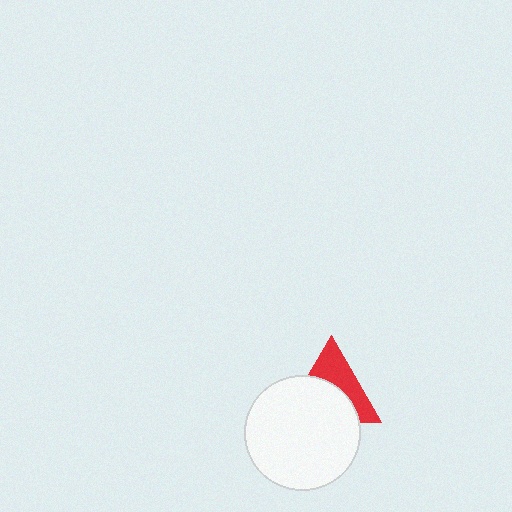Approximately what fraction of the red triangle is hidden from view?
Roughly 55% of the red triangle is hidden behind the white circle.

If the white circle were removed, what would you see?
You would see the complete red triangle.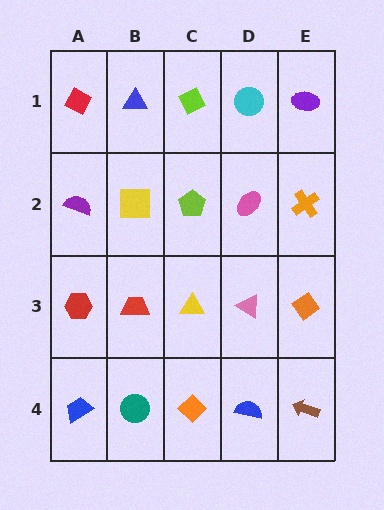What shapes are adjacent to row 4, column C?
A yellow triangle (row 3, column C), a teal circle (row 4, column B), a blue semicircle (row 4, column D).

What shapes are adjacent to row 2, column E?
A purple ellipse (row 1, column E), an orange diamond (row 3, column E), a pink ellipse (row 2, column D).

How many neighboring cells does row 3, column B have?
4.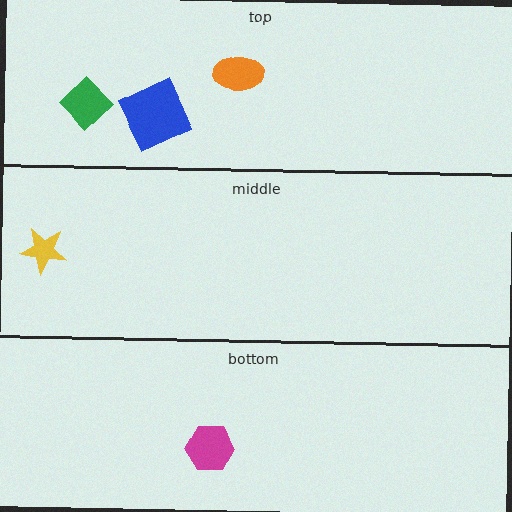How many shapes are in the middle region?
1.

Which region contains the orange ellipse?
The top region.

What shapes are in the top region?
The green diamond, the blue square, the orange ellipse.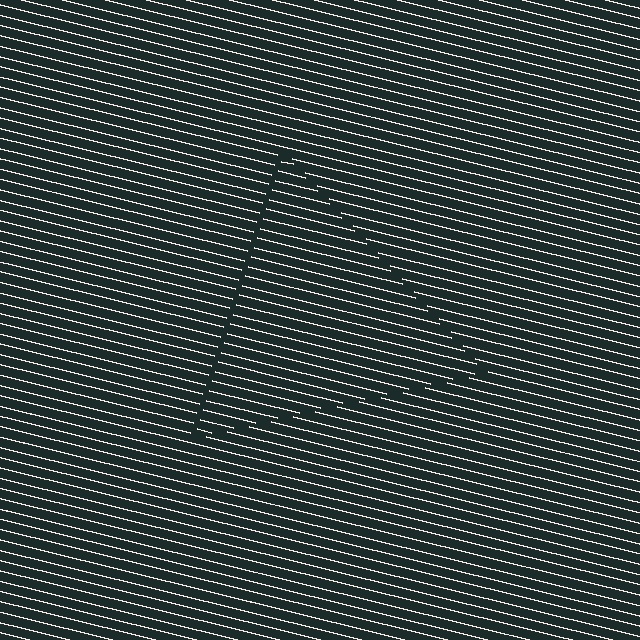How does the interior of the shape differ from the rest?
The interior of the shape contains the same grating, shifted by half a period — the contour is defined by the phase discontinuity where line-ends from the inner and outer gratings abut.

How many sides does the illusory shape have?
3 sides — the line-ends trace a triangle.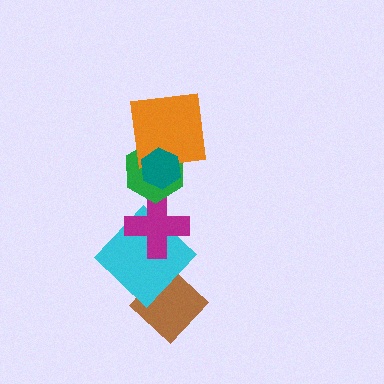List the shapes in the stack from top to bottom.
From top to bottom: the teal hexagon, the orange square, the green hexagon, the magenta cross, the cyan diamond, the brown diamond.